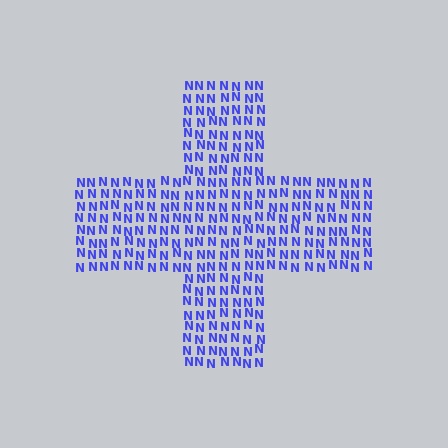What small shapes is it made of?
It is made of small letter N's.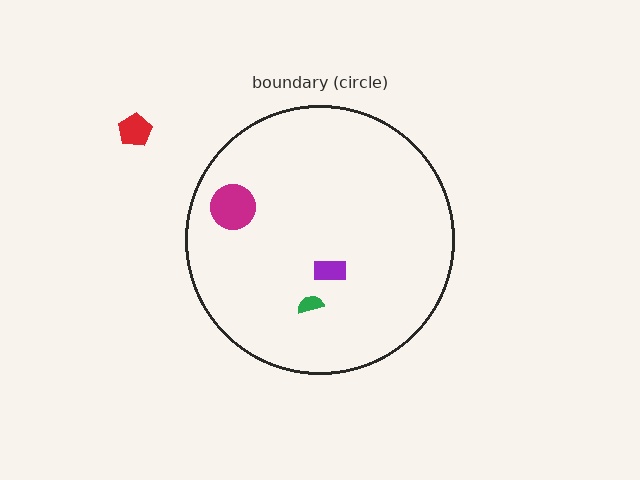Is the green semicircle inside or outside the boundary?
Inside.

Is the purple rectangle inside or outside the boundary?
Inside.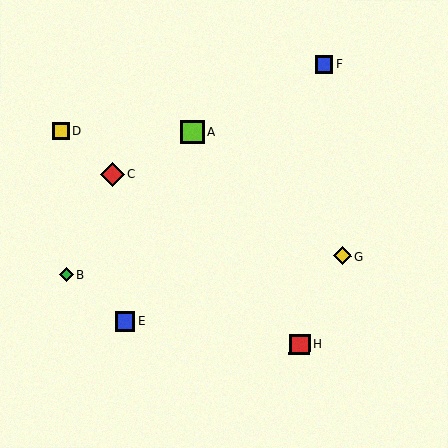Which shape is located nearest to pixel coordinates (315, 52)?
The blue square (labeled F) at (324, 65) is nearest to that location.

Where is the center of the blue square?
The center of the blue square is at (324, 65).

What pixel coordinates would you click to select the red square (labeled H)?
Click at (299, 345) to select the red square H.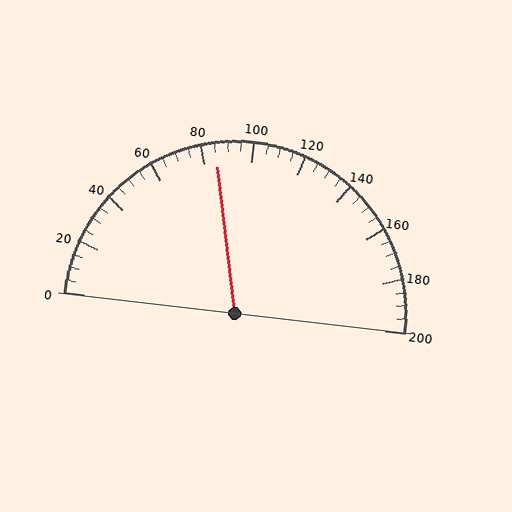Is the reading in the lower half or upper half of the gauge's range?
The reading is in the lower half of the range (0 to 200).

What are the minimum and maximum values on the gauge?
The gauge ranges from 0 to 200.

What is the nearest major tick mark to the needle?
The nearest major tick mark is 80.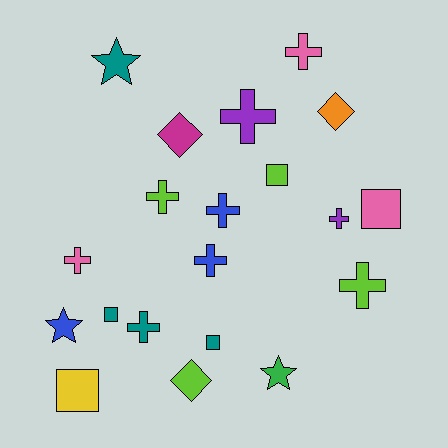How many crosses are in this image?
There are 9 crosses.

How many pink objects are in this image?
There are 3 pink objects.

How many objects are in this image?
There are 20 objects.